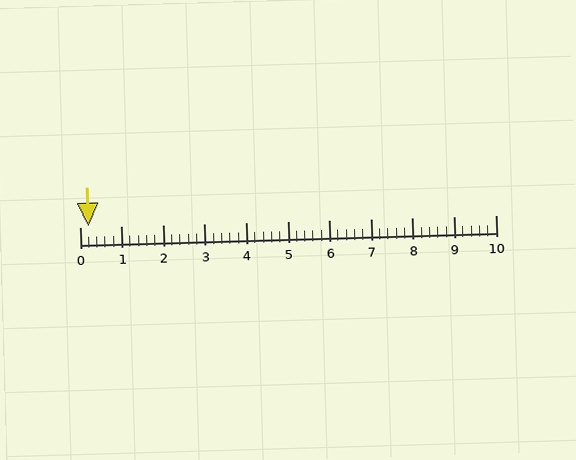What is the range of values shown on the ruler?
The ruler shows values from 0 to 10.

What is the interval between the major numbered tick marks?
The major tick marks are spaced 1 units apart.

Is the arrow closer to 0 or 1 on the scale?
The arrow is closer to 0.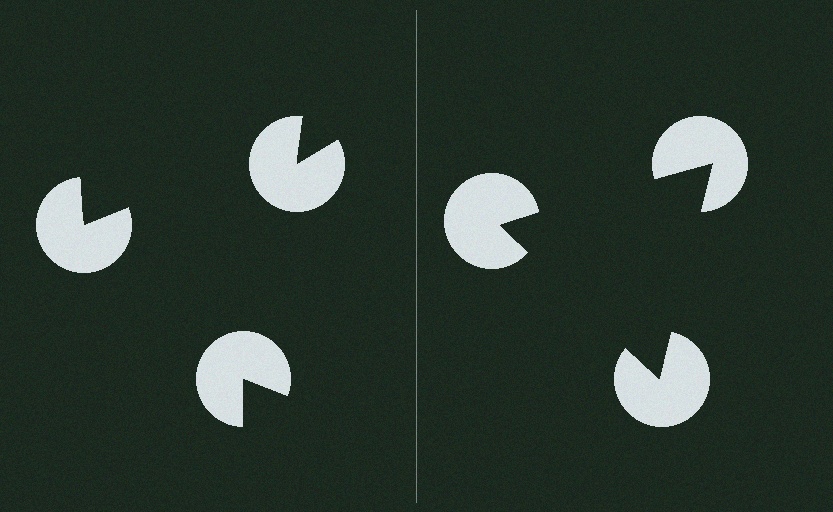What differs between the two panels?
The pac-man discs are positioned identically on both sides; only the wedge orientations differ. On the right they align to a triangle; on the left they are misaligned.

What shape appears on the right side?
An illusory triangle.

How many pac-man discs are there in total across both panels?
6 — 3 on each side.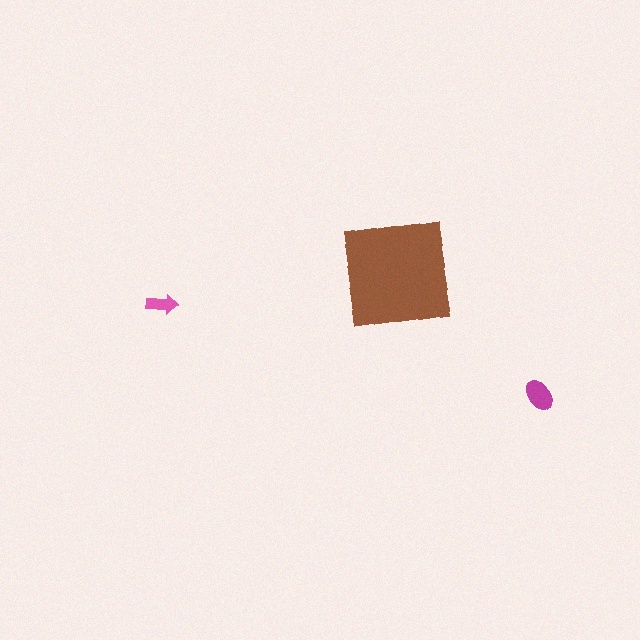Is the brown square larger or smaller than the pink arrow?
Larger.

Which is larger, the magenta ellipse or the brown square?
The brown square.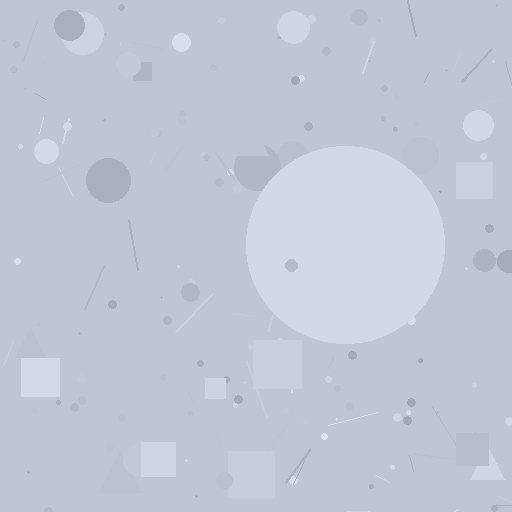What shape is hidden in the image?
A circle is hidden in the image.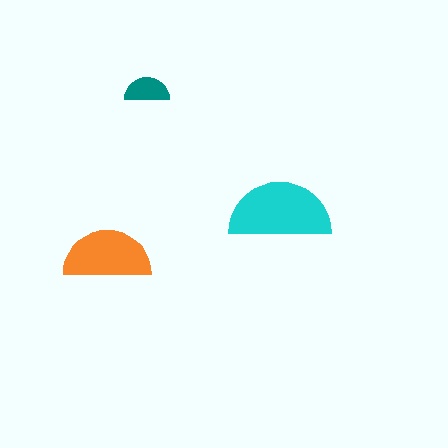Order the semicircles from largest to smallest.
the cyan one, the orange one, the teal one.